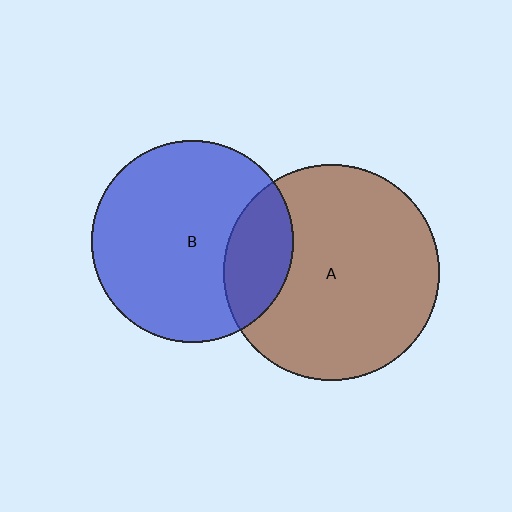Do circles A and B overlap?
Yes.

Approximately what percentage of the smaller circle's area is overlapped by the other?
Approximately 20%.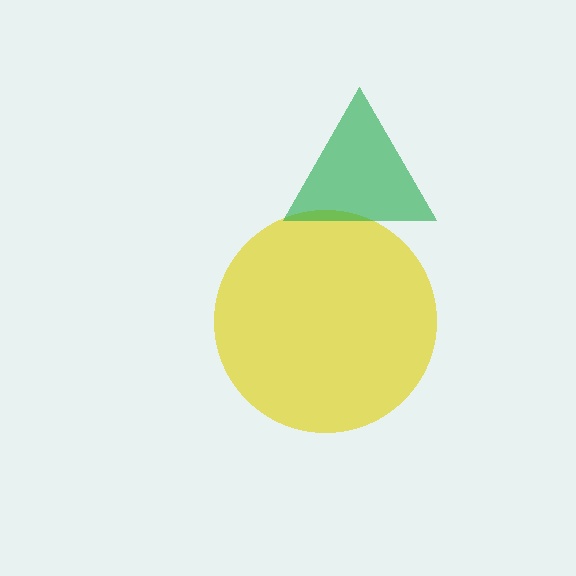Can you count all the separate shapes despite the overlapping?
Yes, there are 2 separate shapes.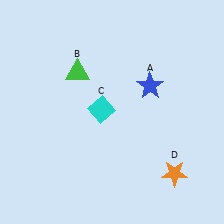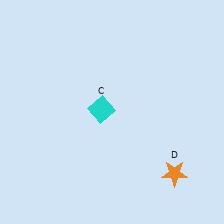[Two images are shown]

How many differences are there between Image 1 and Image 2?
There are 2 differences between the two images.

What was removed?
The green triangle (B), the blue star (A) were removed in Image 2.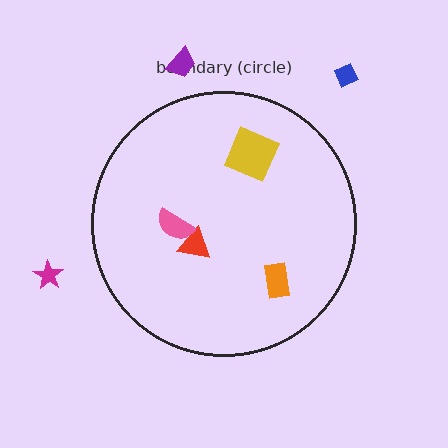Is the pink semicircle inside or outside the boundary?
Inside.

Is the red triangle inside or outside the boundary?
Inside.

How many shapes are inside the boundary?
4 inside, 3 outside.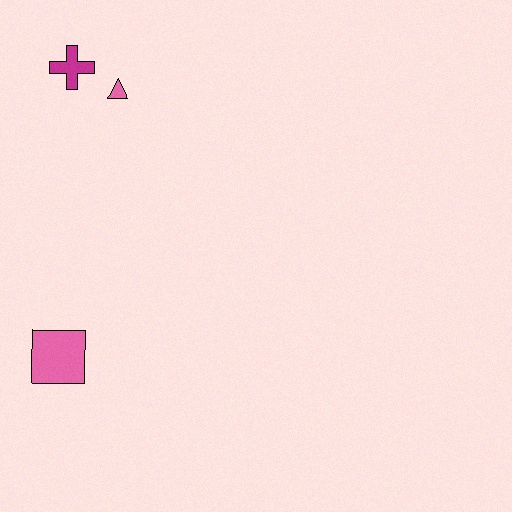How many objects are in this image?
There are 3 objects.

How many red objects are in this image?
There are no red objects.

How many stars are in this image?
There are no stars.